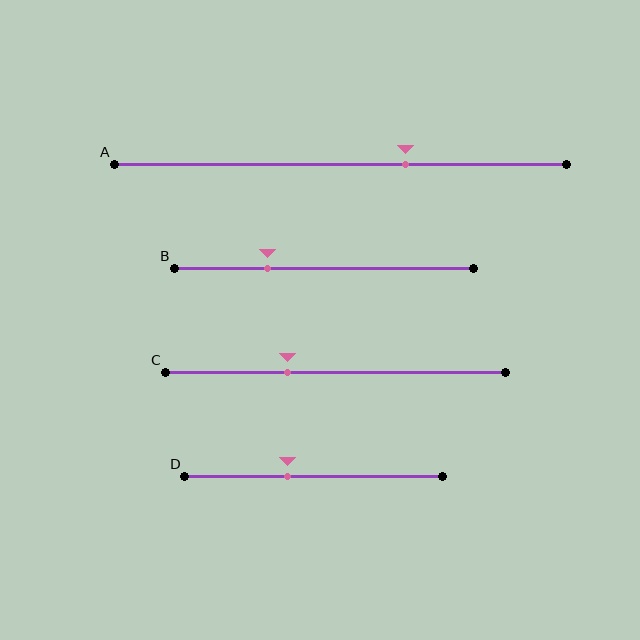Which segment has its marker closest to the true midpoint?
Segment D has its marker closest to the true midpoint.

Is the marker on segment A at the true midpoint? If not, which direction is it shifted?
No, the marker on segment A is shifted to the right by about 14% of the segment length.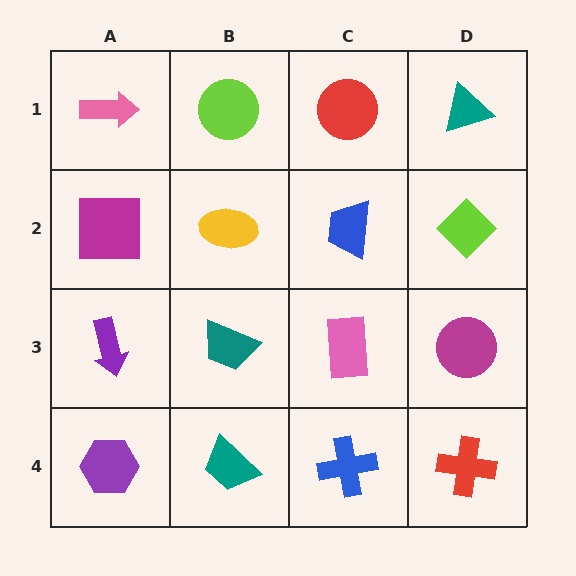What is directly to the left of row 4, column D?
A blue cross.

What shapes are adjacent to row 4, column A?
A purple arrow (row 3, column A), a teal trapezoid (row 4, column B).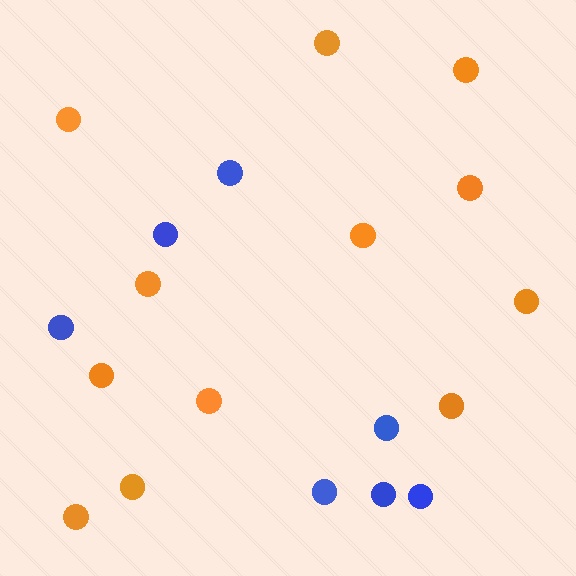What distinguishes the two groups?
There are 2 groups: one group of orange circles (12) and one group of blue circles (7).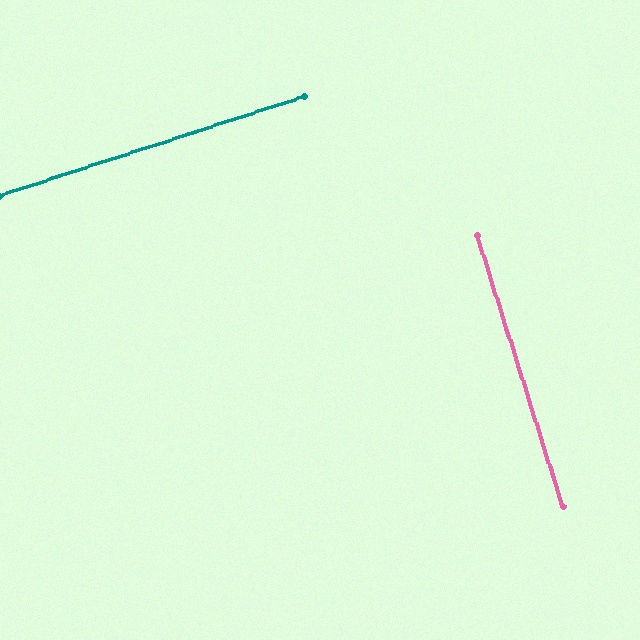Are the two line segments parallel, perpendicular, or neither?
Perpendicular — they meet at approximately 90°.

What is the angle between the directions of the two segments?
Approximately 90 degrees.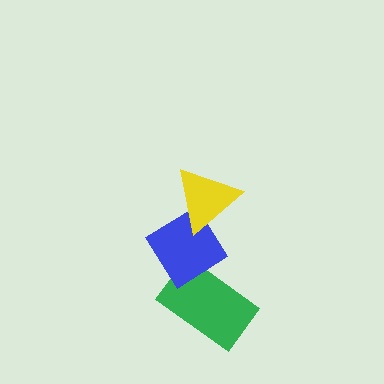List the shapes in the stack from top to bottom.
From top to bottom: the yellow triangle, the blue diamond, the green rectangle.